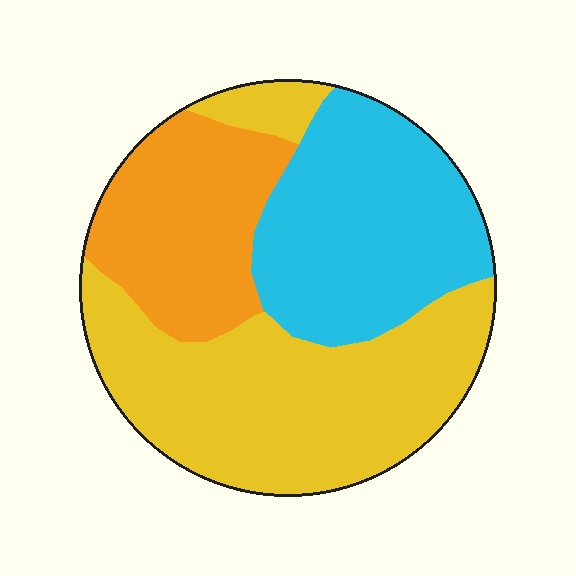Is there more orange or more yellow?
Yellow.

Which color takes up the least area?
Orange, at roughly 25%.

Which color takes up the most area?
Yellow, at roughly 45%.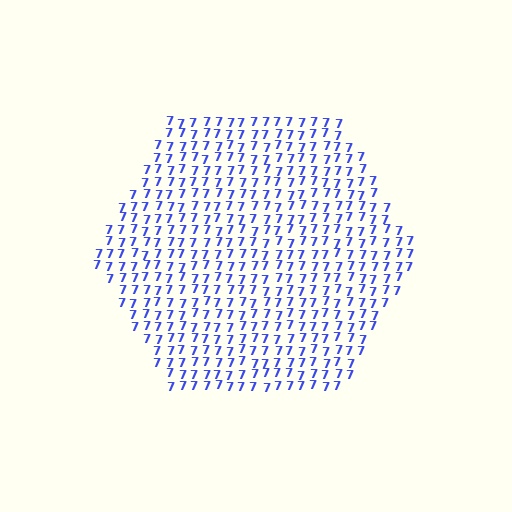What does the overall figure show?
The overall figure shows a hexagon.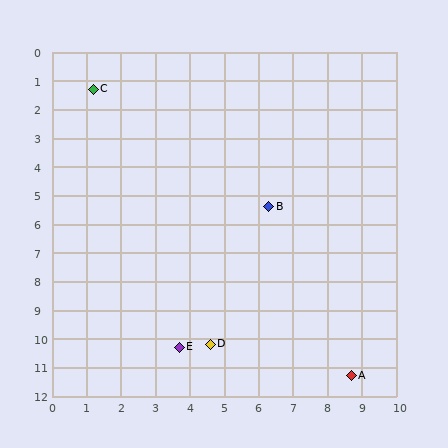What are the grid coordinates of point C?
Point C is at approximately (1.2, 1.3).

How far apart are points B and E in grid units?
Points B and E are about 5.5 grid units apart.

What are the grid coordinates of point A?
Point A is at approximately (8.7, 11.3).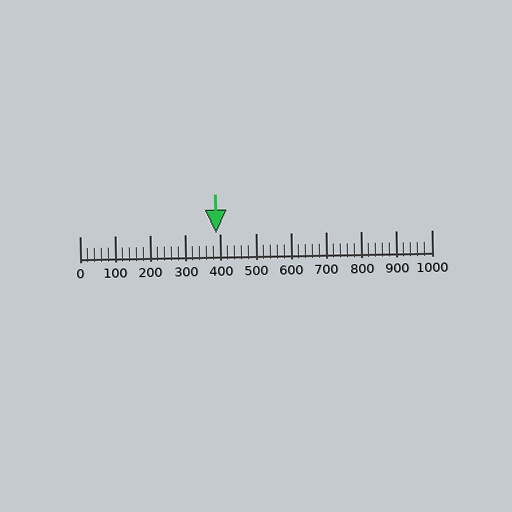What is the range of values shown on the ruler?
The ruler shows values from 0 to 1000.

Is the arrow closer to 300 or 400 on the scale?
The arrow is closer to 400.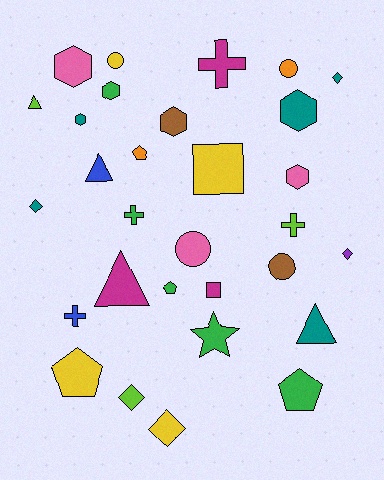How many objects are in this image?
There are 30 objects.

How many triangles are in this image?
There are 4 triangles.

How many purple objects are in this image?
There is 1 purple object.